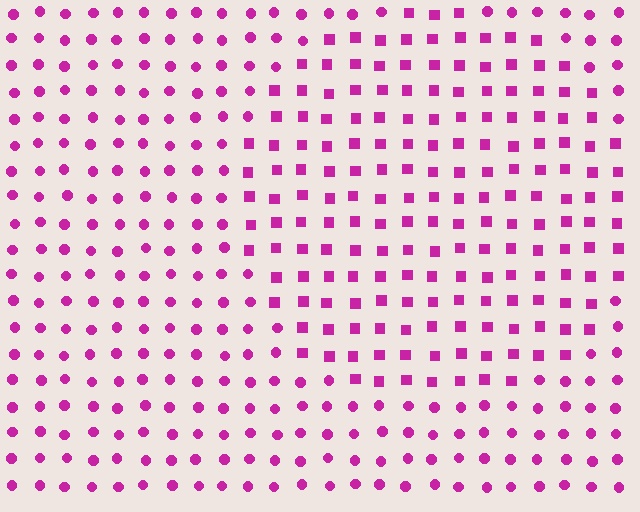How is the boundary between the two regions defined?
The boundary is defined by a change in element shape: squares inside vs. circles outside. All elements share the same color and spacing.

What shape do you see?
I see a circle.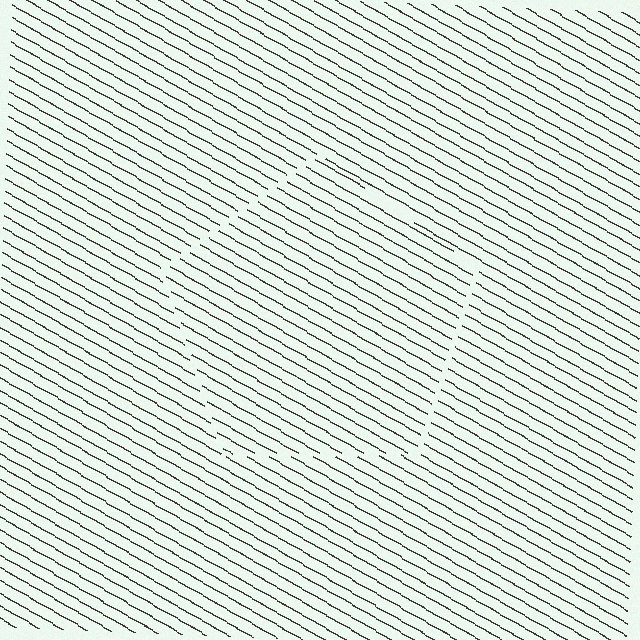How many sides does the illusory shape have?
5 sides — the line-ends trace a pentagon.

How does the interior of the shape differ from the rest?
The interior of the shape contains the same grating, shifted by half a period — the contour is defined by the phase discontinuity where line-ends from the inner and outer gratings abut.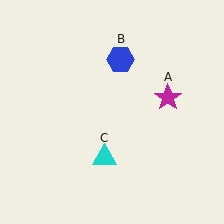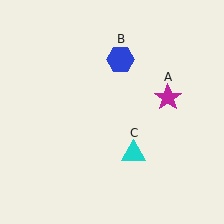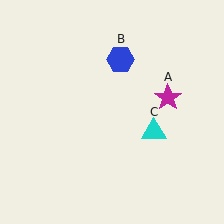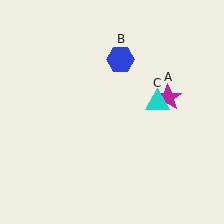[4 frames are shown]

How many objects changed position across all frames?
1 object changed position: cyan triangle (object C).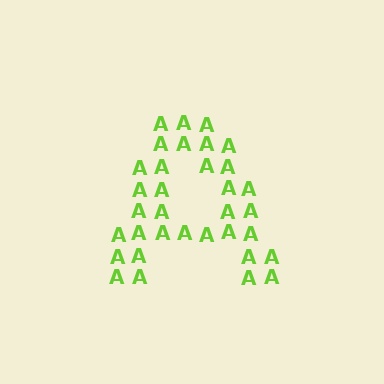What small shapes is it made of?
It is made of small letter A's.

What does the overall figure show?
The overall figure shows the letter A.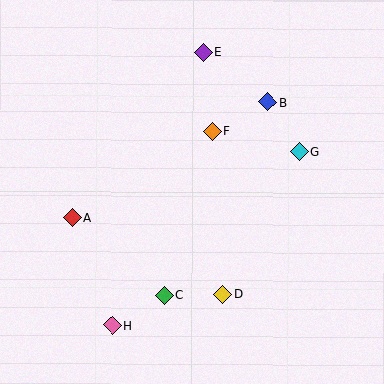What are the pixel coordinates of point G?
Point G is at (300, 151).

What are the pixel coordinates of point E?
Point E is at (203, 52).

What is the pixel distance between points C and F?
The distance between C and F is 171 pixels.